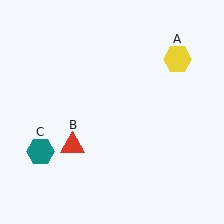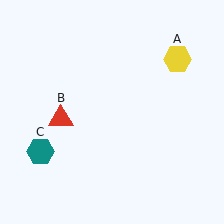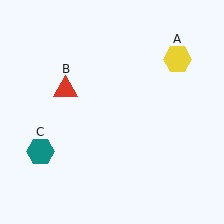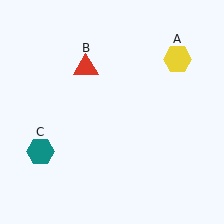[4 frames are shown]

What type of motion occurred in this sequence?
The red triangle (object B) rotated clockwise around the center of the scene.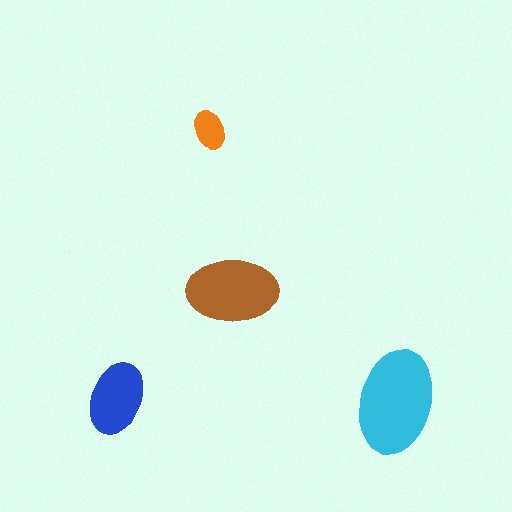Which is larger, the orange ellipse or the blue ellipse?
The blue one.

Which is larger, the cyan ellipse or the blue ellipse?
The cyan one.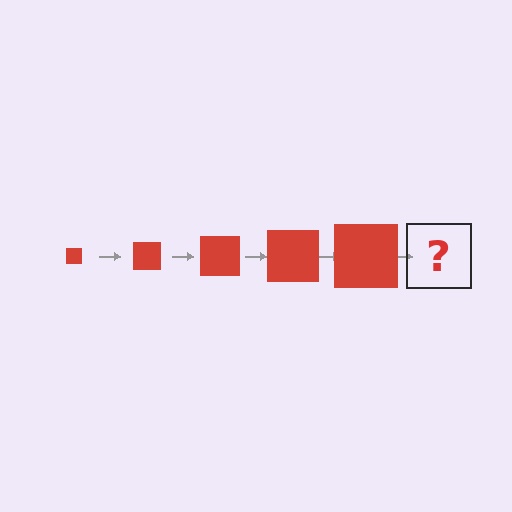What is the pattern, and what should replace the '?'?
The pattern is that the square gets progressively larger each step. The '?' should be a red square, larger than the previous one.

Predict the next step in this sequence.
The next step is a red square, larger than the previous one.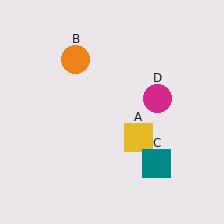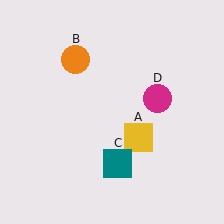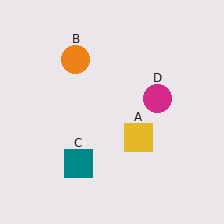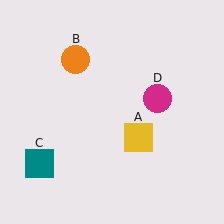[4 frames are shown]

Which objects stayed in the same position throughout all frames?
Yellow square (object A) and orange circle (object B) and magenta circle (object D) remained stationary.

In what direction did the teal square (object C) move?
The teal square (object C) moved left.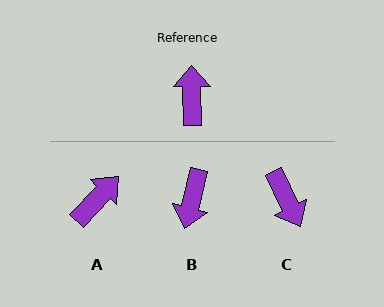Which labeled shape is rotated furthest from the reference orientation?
B, about 166 degrees away.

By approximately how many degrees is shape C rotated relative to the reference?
Approximately 154 degrees clockwise.